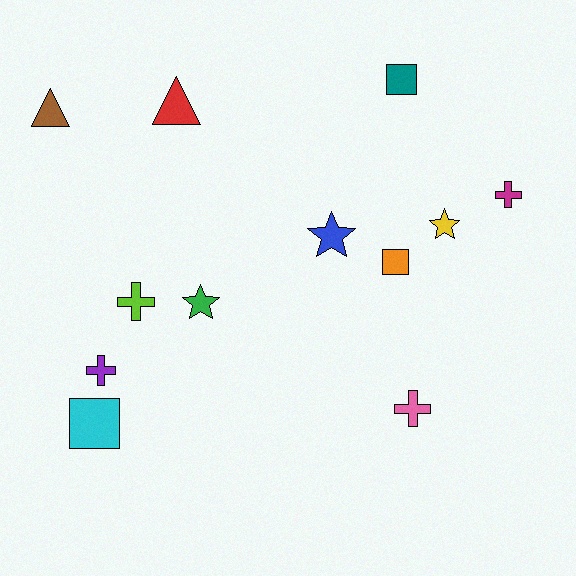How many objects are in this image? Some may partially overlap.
There are 12 objects.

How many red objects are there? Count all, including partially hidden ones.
There is 1 red object.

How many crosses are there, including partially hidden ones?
There are 4 crosses.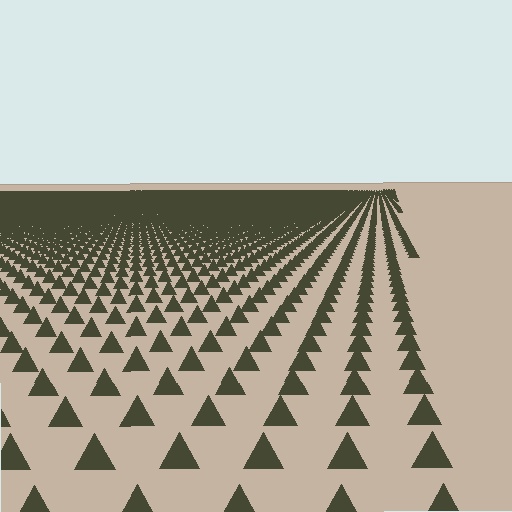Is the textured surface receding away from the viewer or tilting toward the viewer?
The surface is receding away from the viewer. Texture elements get smaller and denser toward the top.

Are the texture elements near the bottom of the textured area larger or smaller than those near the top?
Larger. Near the bottom, elements are closer to the viewer and appear at a bigger on-screen size.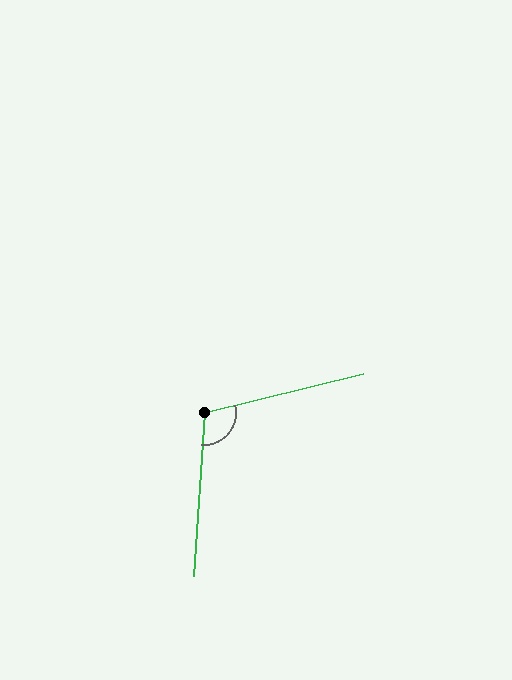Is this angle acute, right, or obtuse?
It is obtuse.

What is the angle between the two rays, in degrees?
Approximately 108 degrees.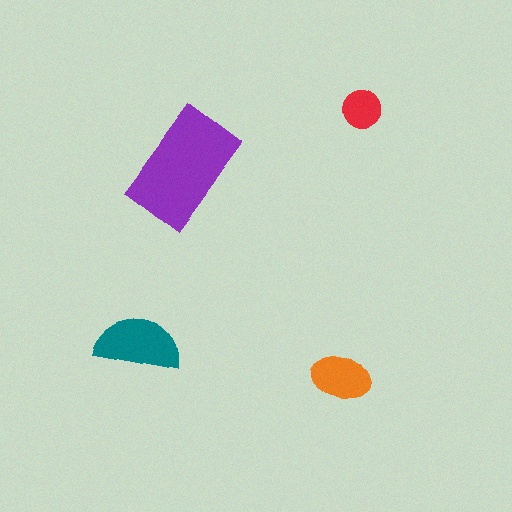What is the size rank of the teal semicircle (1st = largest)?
2nd.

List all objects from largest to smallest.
The purple rectangle, the teal semicircle, the orange ellipse, the red circle.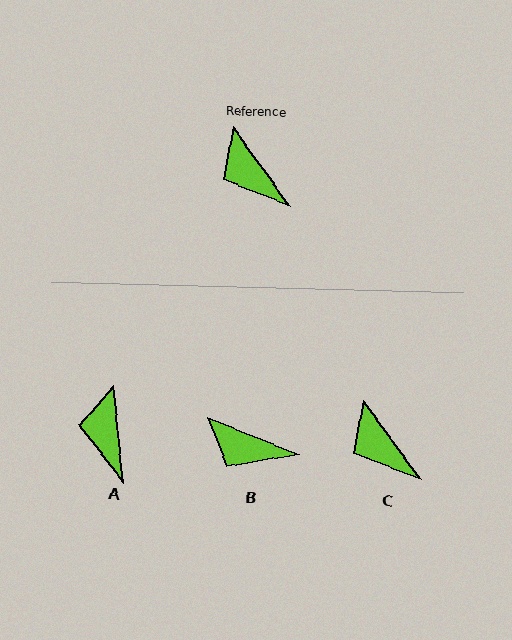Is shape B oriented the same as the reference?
No, it is off by about 32 degrees.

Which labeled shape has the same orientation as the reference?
C.